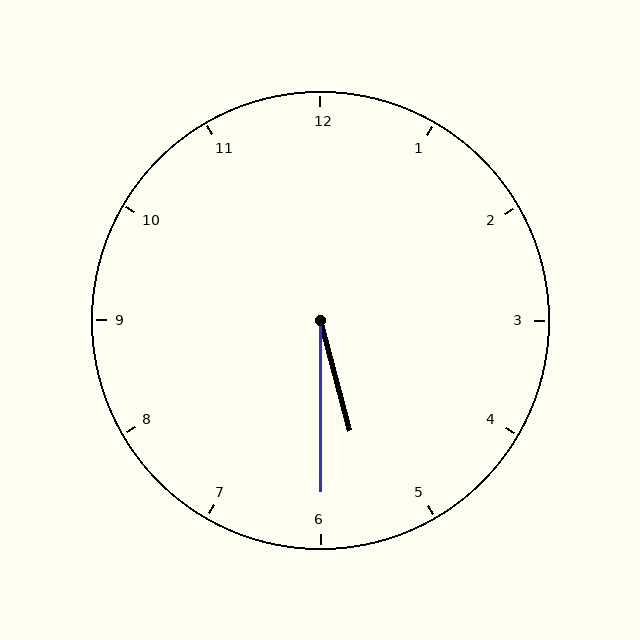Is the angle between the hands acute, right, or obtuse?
It is acute.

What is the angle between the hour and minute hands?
Approximately 15 degrees.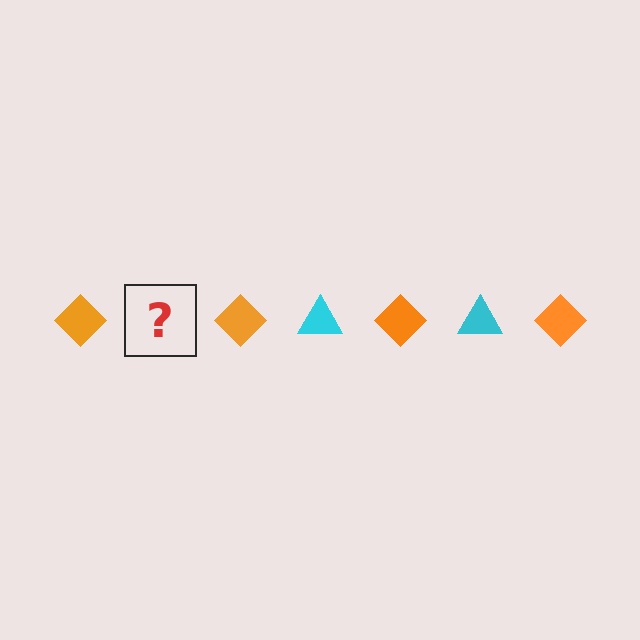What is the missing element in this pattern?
The missing element is a cyan triangle.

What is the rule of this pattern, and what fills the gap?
The rule is that the pattern alternates between orange diamond and cyan triangle. The gap should be filled with a cyan triangle.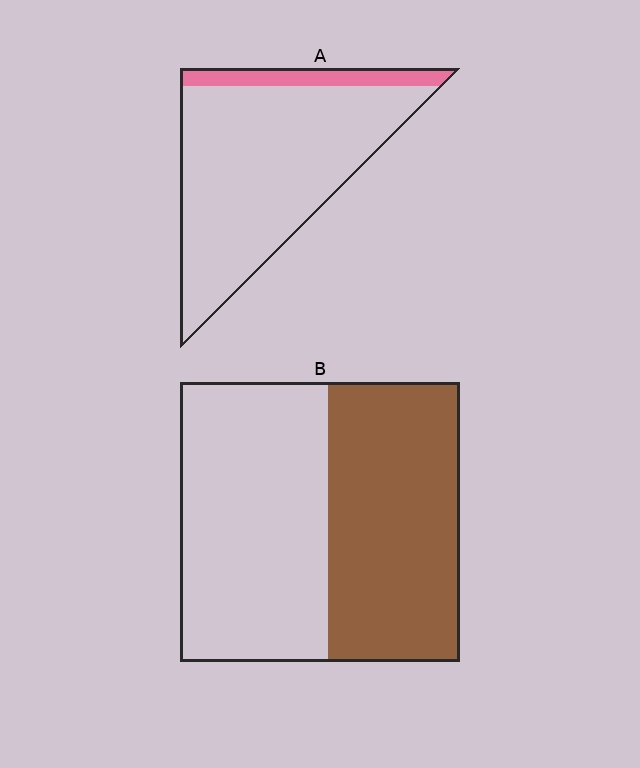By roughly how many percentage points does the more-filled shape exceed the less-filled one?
By roughly 35 percentage points (B over A).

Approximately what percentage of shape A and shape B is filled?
A is approximately 10% and B is approximately 45%.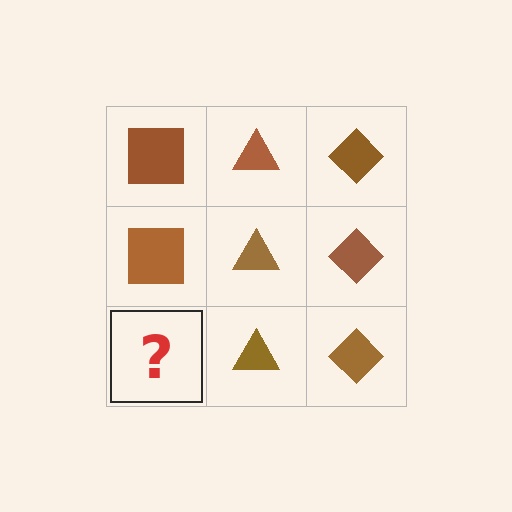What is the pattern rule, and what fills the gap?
The rule is that each column has a consistent shape. The gap should be filled with a brown square.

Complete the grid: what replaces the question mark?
The question mark should be replaced with a brown square.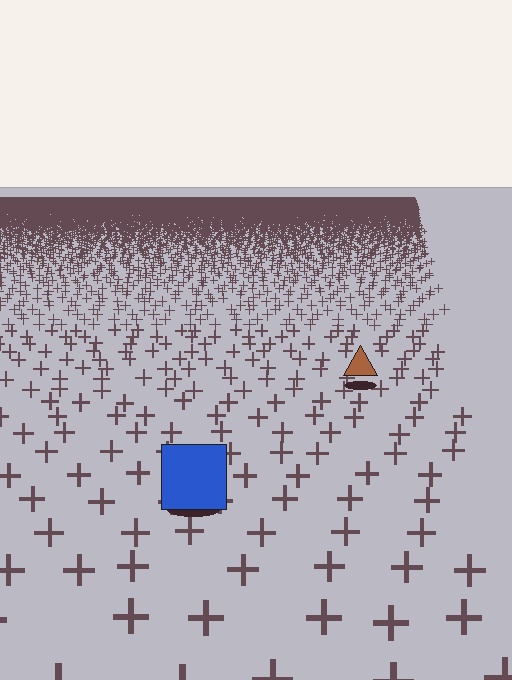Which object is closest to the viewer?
The blue square is closest. The texture marks near it are larger and more spread out.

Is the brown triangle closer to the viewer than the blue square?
No. The blue square is closer — you can tell from the texture gradient: the ground texture is coarser near it.